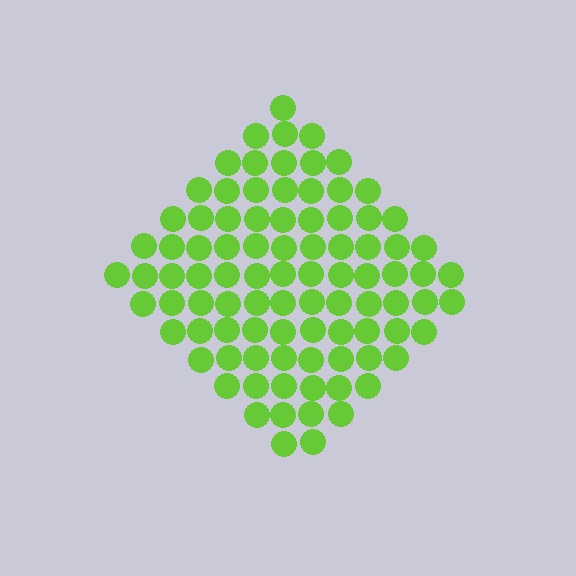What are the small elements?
The small elements are circles.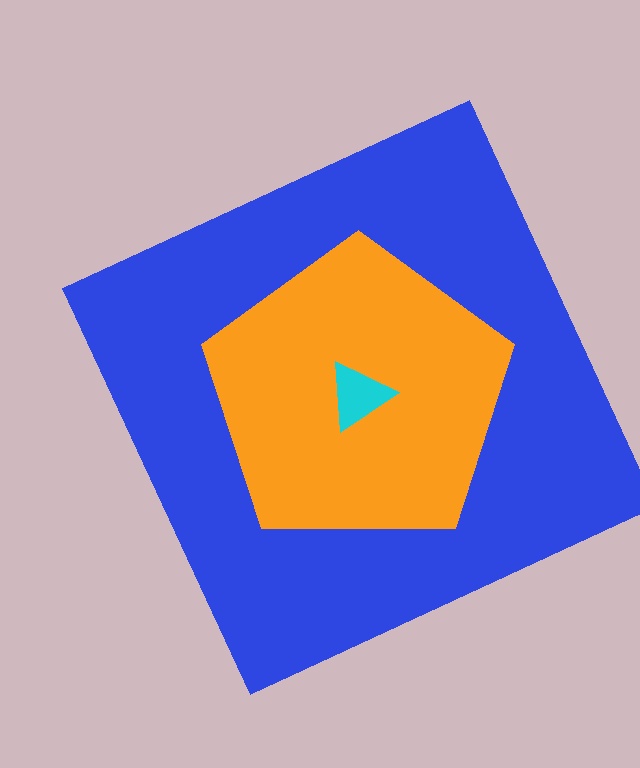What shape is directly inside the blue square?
The orange pentagon.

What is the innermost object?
The cyan triangle.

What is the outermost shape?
The blue square.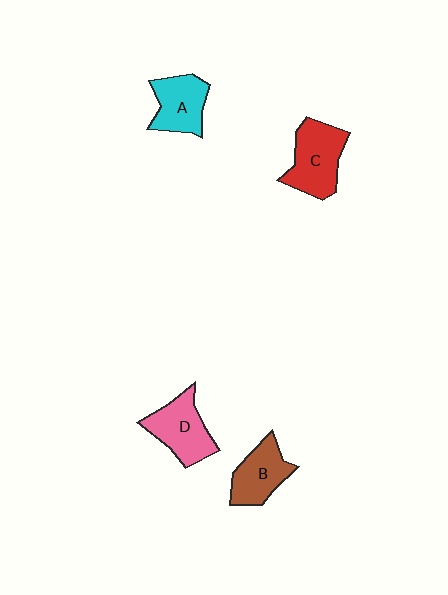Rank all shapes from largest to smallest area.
From largest to smallest: C (red), D (pink), A (cyan), B (brown).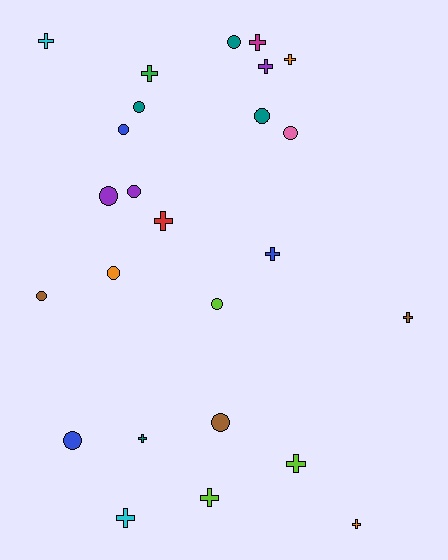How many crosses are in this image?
There are 13 crosses.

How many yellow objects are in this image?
There are no yellow objects.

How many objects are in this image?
There are 25 objects.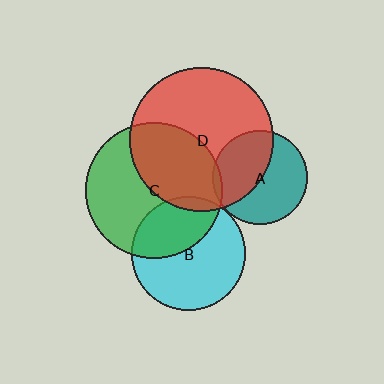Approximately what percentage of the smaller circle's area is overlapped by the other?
Approximately 5%.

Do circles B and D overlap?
Yes.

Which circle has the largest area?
Circle D (red).